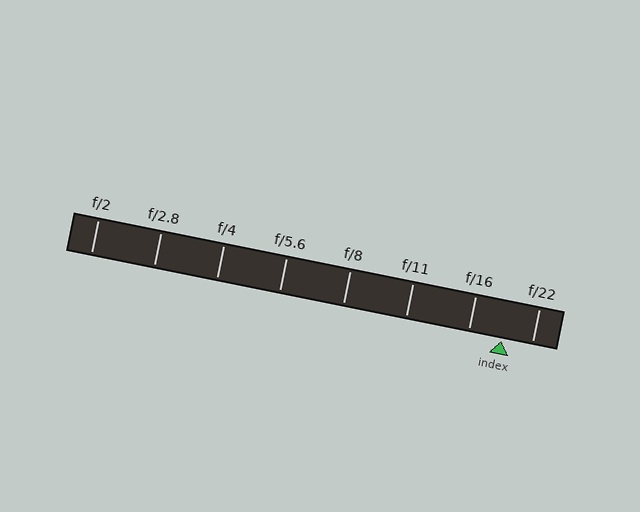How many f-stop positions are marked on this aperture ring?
There are 8 f-stop positions marked.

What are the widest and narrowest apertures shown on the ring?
The widest aperture shown is f/2 and the narrowest is f/22.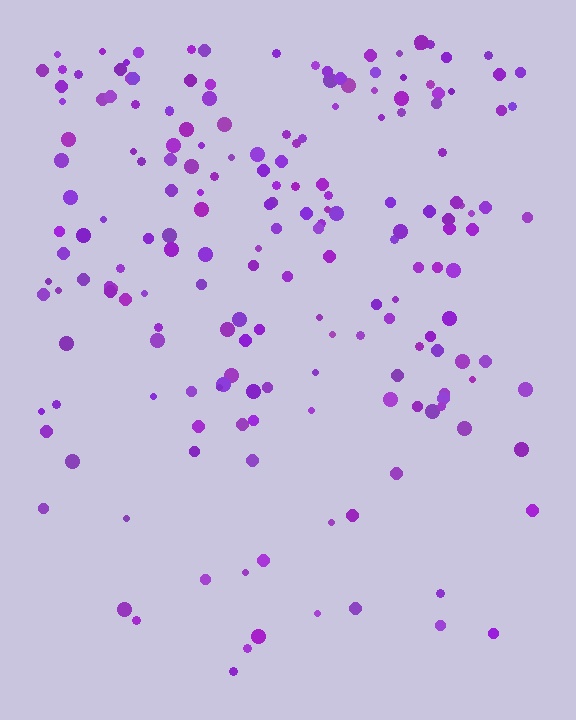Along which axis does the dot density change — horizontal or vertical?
Vertical.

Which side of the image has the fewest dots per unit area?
The bottom.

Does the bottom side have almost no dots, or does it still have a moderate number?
Still a moderate number, just noticeably fewer than the top.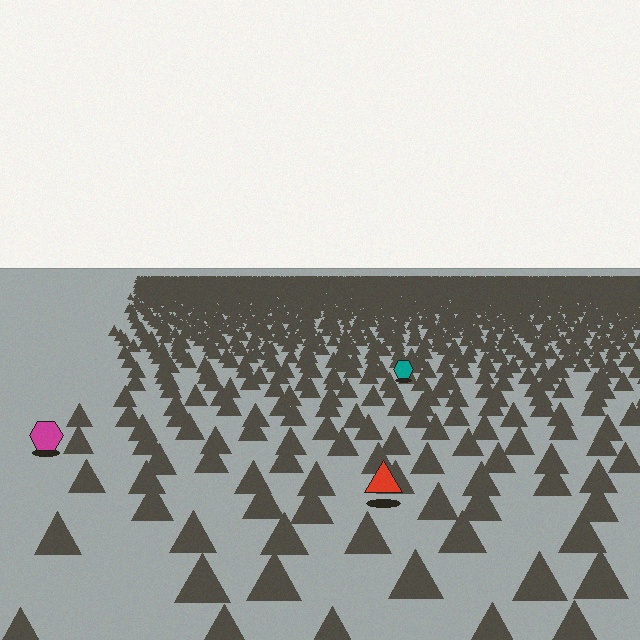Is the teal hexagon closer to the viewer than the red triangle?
No. The red triangle is closer — you can tell from the texture gradient: the ground texture is coarser near it.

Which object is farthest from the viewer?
The teal hexagon is farthest from the viewer. It appears smaller and the ground texture around it is denser.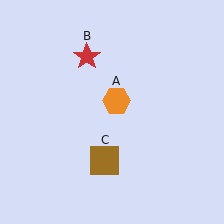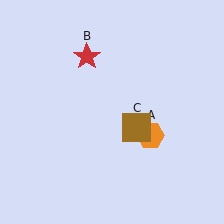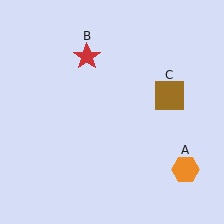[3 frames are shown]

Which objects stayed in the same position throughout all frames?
Red star (object B) remained stationary.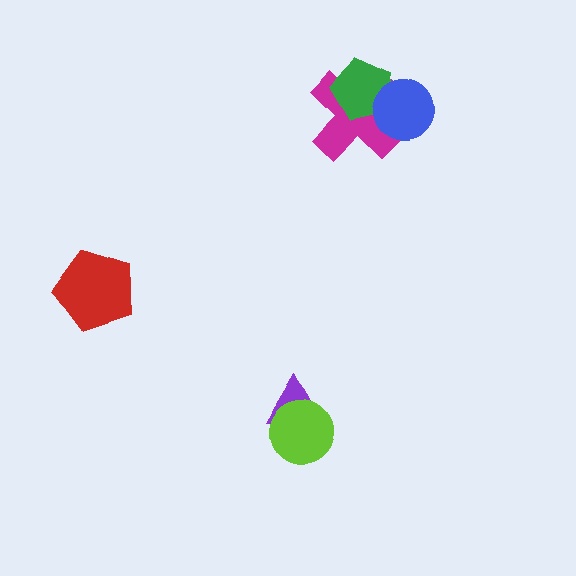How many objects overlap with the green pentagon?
2 objects overlap with the green pentagon.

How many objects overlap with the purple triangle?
1 object overlaps with the purple triangle.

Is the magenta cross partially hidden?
Yes, it is partially covered by another shape.